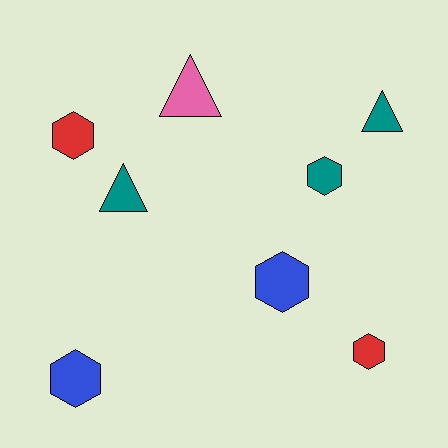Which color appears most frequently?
Teal, with 3 objects.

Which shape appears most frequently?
Hexagon, with 5 objects.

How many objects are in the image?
There are 8 objects.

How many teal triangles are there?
There are 2 teal triangles.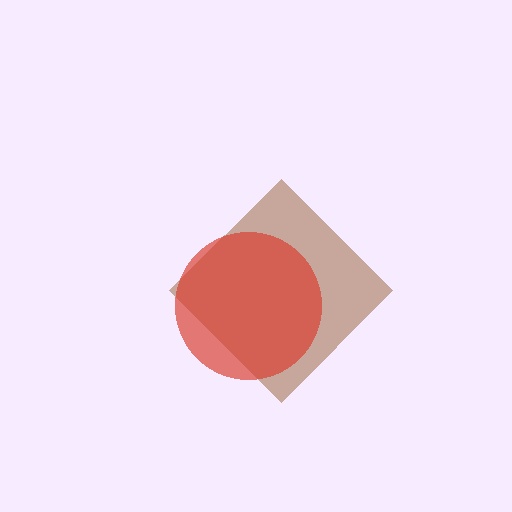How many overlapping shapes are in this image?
There are 2 overlapping shapes in the image.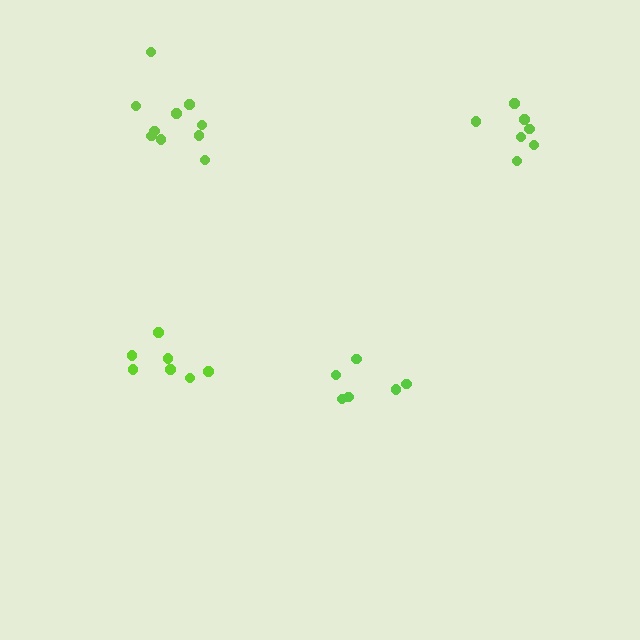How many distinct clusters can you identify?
There are 4 distinct clusters.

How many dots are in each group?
Group 1: 7 dots, Group 2: 7 dots, Group 3: 10 dots, Group 4: 6 dots (30 total).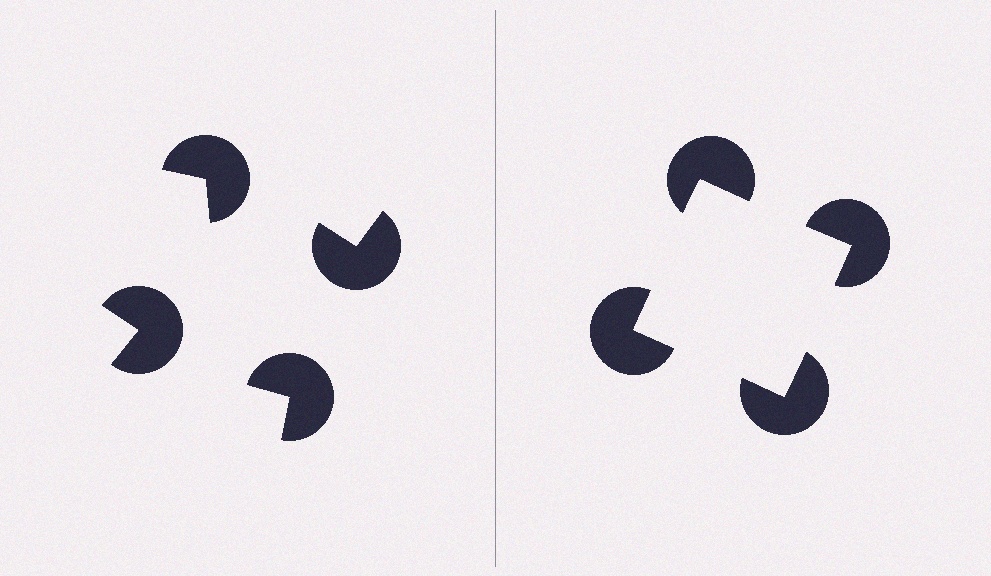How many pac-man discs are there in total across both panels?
8 — 4 on each side.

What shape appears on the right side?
An illusory square.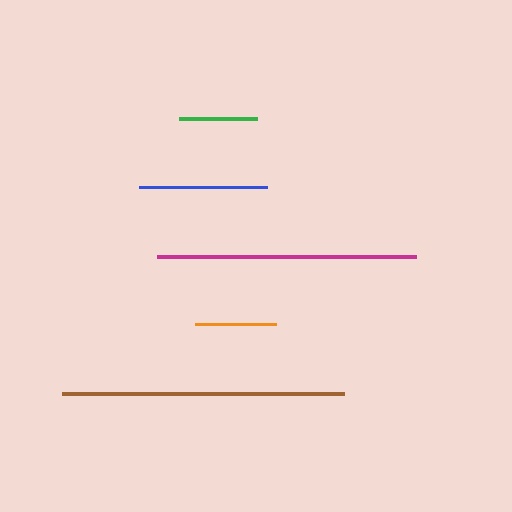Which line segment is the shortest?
The green line is the shortest at approximately 78 pixels.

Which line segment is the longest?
The brown line is the longest at approximately 282 pixels.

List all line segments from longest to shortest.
From longest to shortest: brown, magenta, blue, orange, green.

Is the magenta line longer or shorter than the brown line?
The brown line is longer than the magenta line.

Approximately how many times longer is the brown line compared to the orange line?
The brown line is approximately 3.5 times the length of the orange line.